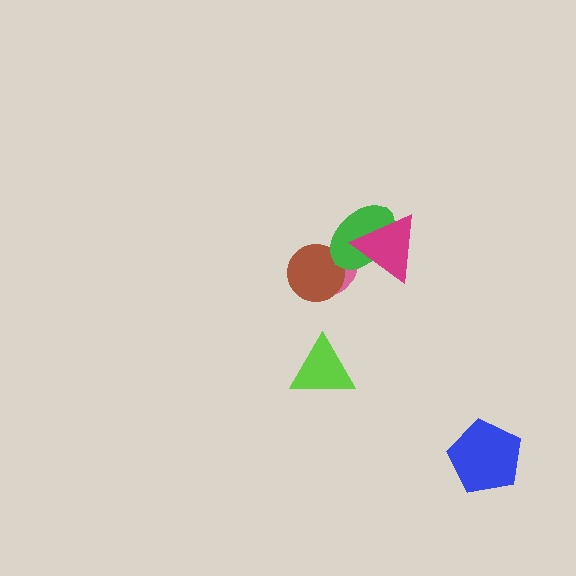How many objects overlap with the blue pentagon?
0 objects overlap with the blue pentagon.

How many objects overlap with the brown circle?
2 objects overlap with the brown circle.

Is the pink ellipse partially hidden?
Yes, it is partially covered by another shape.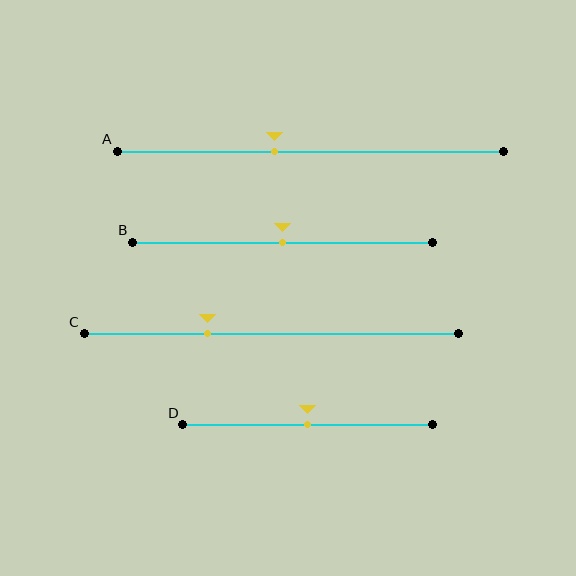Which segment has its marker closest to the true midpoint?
Segment B has its marker closest to the true midpoint.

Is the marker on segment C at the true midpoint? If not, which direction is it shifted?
No, the marker on segment C is shifted to the left by about 17% of the segment length.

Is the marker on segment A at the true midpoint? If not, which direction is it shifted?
No, the marker on segment A is shifted to the left by about 9% of the segment length.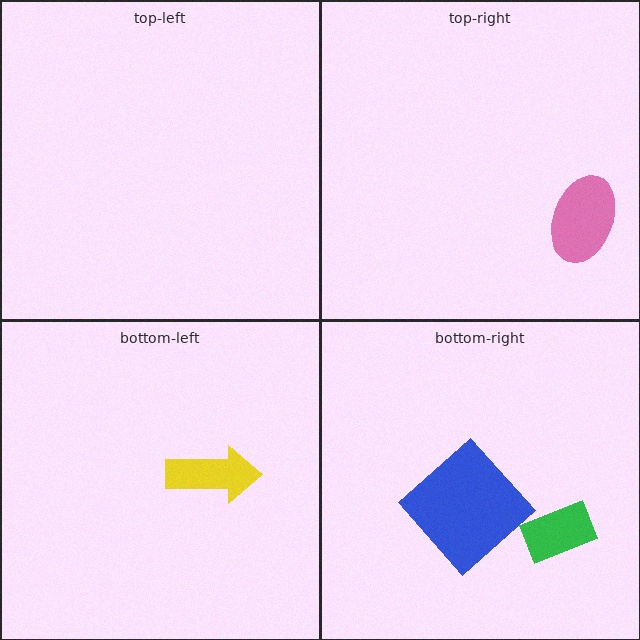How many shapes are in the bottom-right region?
2.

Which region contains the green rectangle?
The bottom-right region.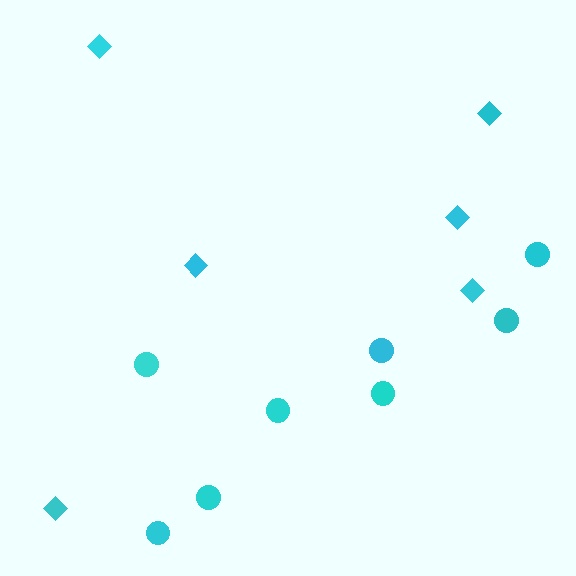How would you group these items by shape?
There are 2 groups: one group of diamonds (6) and one group of circles (8).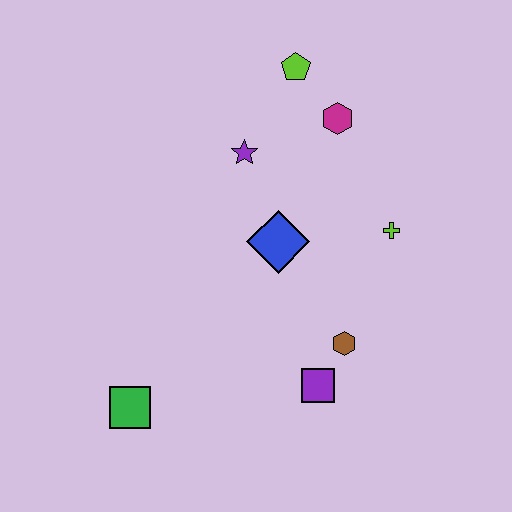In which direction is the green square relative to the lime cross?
The green square is to the left of the lime cross.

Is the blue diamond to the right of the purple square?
No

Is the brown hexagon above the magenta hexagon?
No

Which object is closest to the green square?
The purple square is closest to the green square.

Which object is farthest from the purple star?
The green square is farthest from the purple star.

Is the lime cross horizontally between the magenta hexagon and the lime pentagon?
No